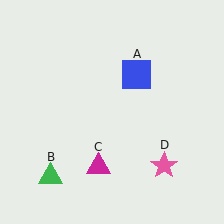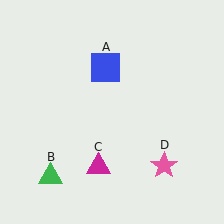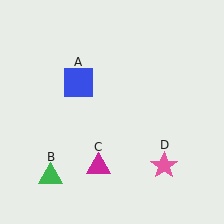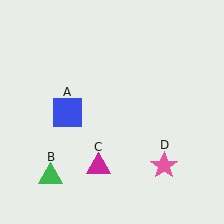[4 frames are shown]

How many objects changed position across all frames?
1 object changed position: blue square (object A).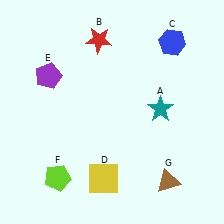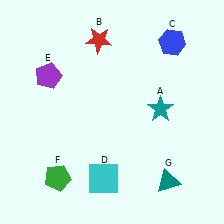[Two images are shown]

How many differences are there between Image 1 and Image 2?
There are 3 differences between the two images.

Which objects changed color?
D changed from yellow to cyan. F changed from lime to green. G changed from brown to teal.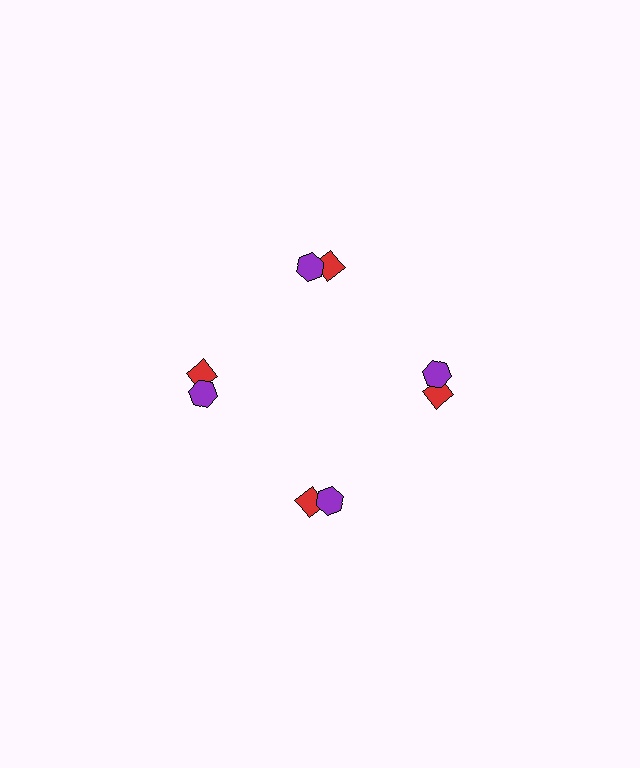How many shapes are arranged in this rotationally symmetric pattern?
There are 8 shapes, arranged in 4 groups of 2.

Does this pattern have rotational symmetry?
Yes, this pattern has 4-fold rotational symmetry. It looks the same after rotating 90 degrees around the center.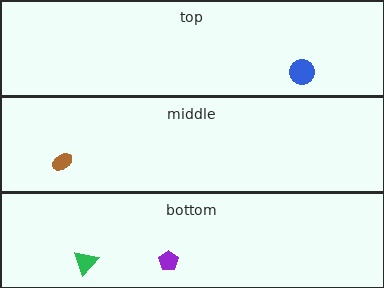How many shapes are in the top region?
1.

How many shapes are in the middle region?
1.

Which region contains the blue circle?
The top region.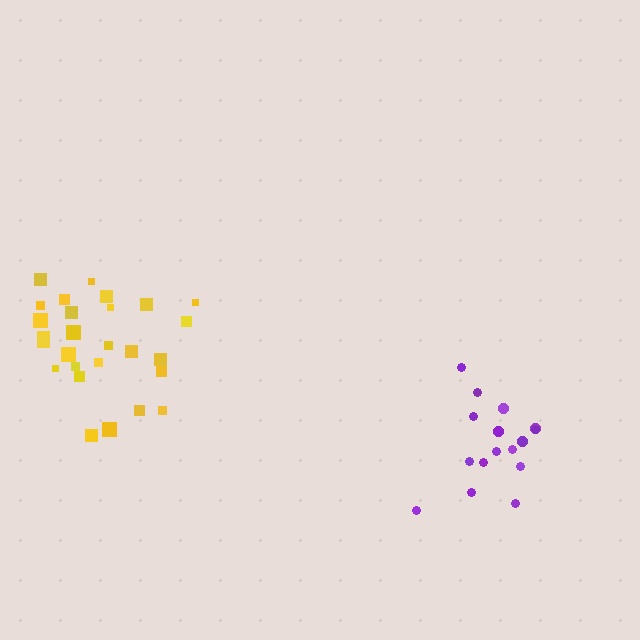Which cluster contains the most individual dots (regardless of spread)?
Yellow (28).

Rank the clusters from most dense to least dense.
yellow, purple.